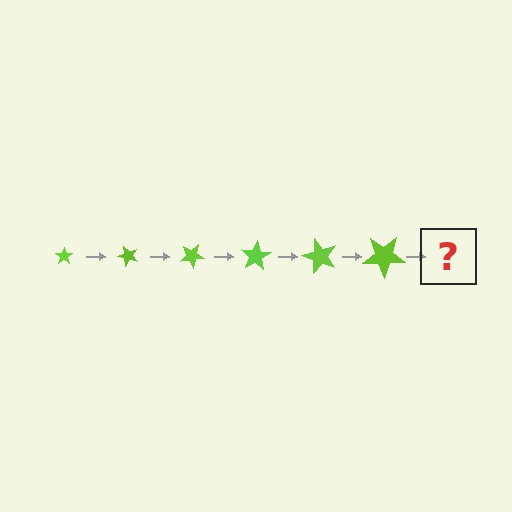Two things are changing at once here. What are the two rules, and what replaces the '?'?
The two rules are that the star grows larger each step and it rotates 50 degrees each step. The '?' should be a star, larger than the previous one and rotated 300 degrees from the start.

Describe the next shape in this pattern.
It should be a star, larger than the previous one and rotated 300 degrees from the start.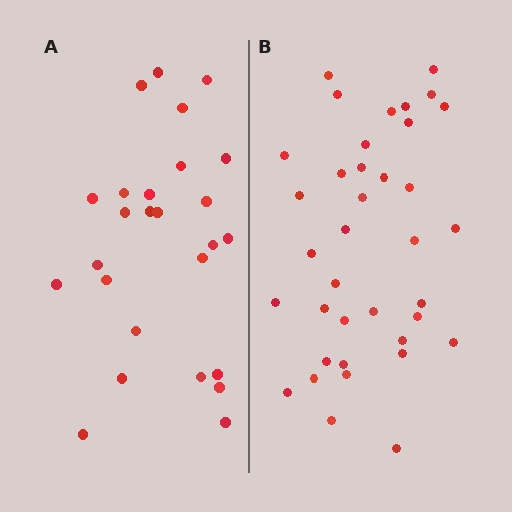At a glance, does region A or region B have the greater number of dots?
Region B (the right region) has more dots.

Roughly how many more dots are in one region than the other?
Region B has roughly 12 or so more dots than region A.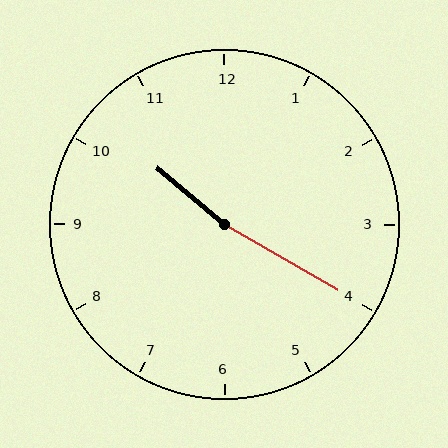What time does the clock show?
10:20.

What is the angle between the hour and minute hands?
Approximately 170 degrees.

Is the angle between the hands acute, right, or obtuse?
It is obtuse.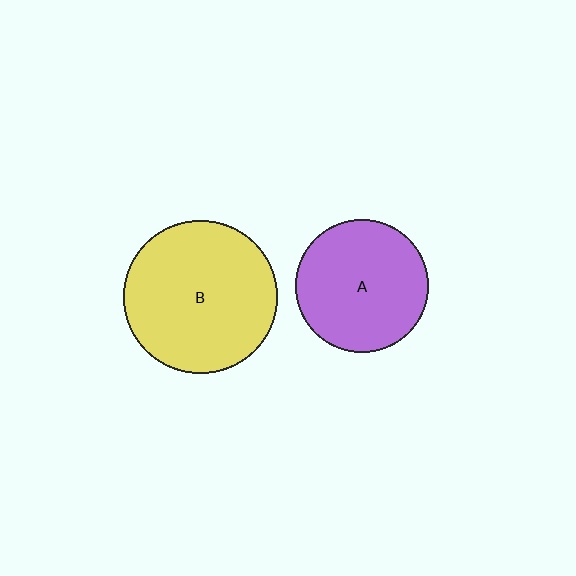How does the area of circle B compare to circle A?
Approximately 1.3 times.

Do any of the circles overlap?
No, none of the circles overlap.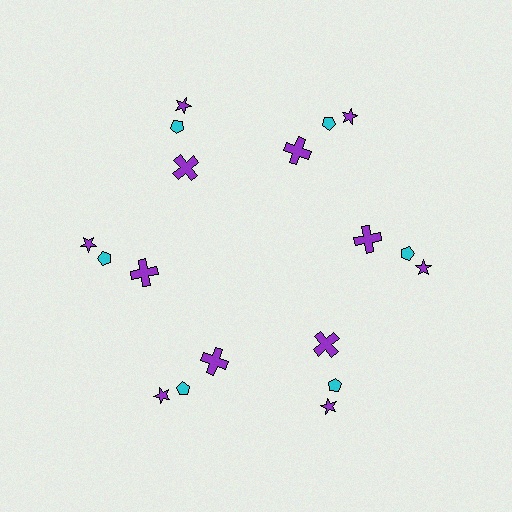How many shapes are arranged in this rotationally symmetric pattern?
There are 18 shapes, arranged in 6 groups of 3.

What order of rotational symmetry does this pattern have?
This pattern has 6-fold rotational symmetry.